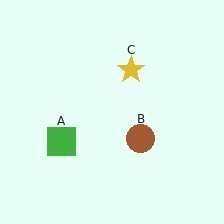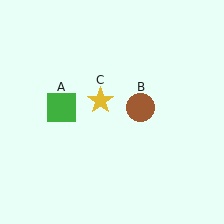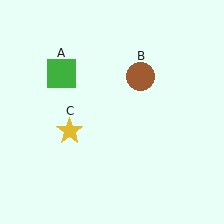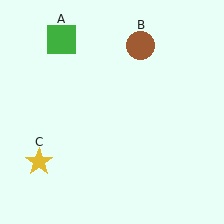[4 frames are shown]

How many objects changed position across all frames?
3 objects changed position: green square (object A), brown circle (object B), yellow star (object C).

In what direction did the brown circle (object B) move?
The brown circle (object B) moved up.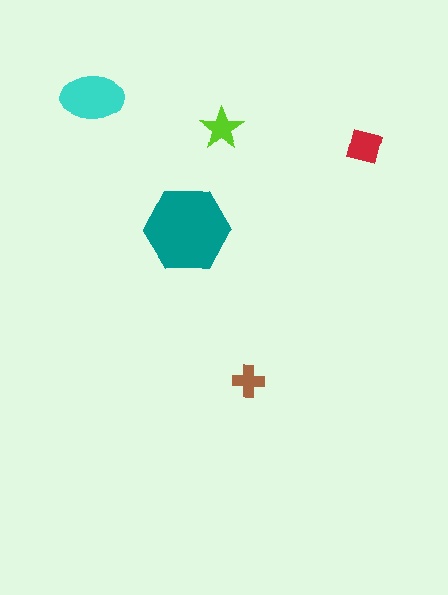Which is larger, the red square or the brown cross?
The red square.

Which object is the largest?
The teal hexagon.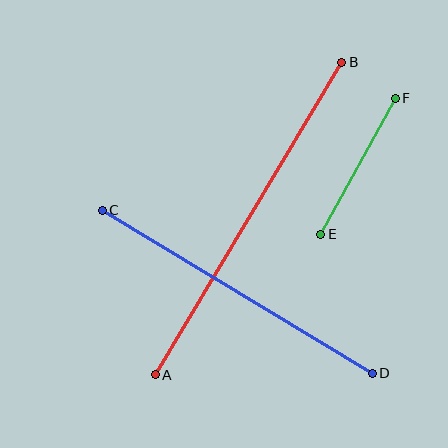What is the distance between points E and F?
The distance is approximately 155 pixels.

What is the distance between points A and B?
The distance is approximately 364 pixels.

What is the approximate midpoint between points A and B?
The midpoint is at approximately (248, 219) pixels.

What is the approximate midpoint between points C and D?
The midpoint is at approximately (237, 292) pixels.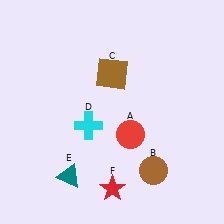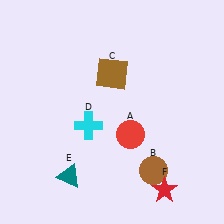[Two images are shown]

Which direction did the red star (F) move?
The red star (F) moved right.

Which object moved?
The red star (F) moved right.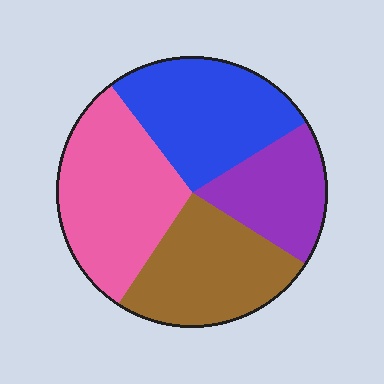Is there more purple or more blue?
Blue.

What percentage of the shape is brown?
Brown takes up about one quarter (1/4) of the shape.